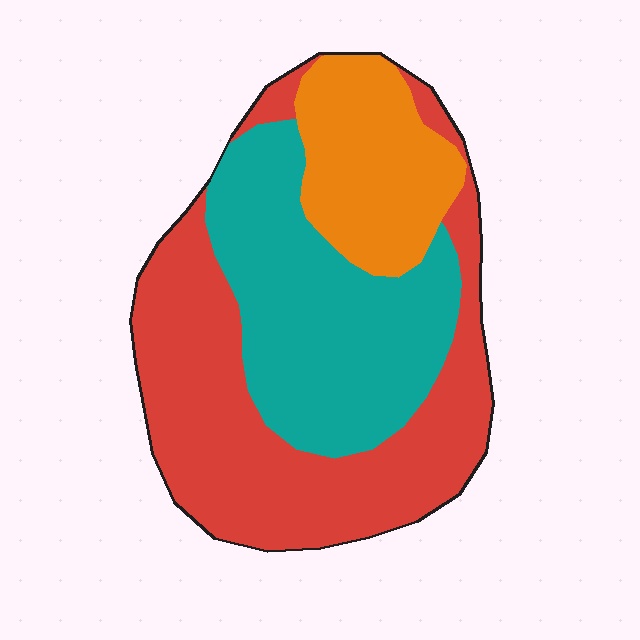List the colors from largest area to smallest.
From largest to smallest: red, teal, orange.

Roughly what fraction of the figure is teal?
Teal takes up about one third (1/3) of the figure.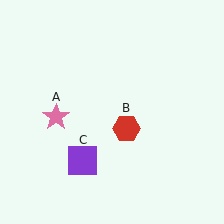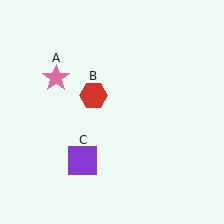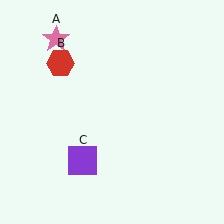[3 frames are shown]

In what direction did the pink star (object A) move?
The pink star (object A) moved up.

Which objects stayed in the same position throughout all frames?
Purple square (object C) remained stationary.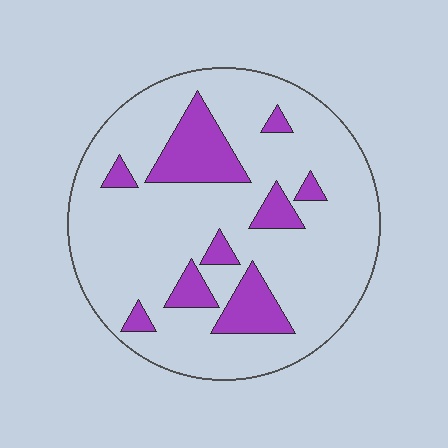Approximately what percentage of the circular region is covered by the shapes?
Approximately 20%.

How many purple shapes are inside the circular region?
9.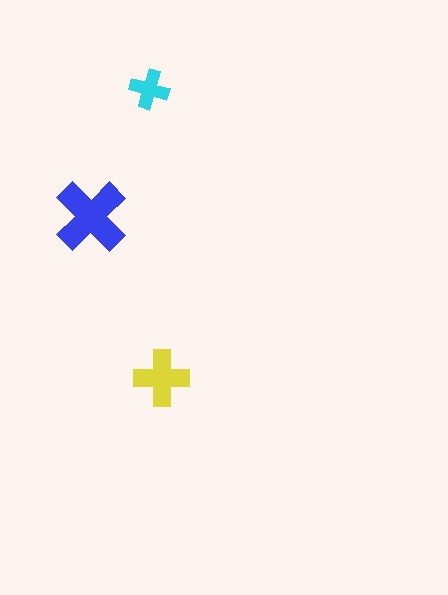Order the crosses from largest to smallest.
the blue one, the yellow one, the cyan one.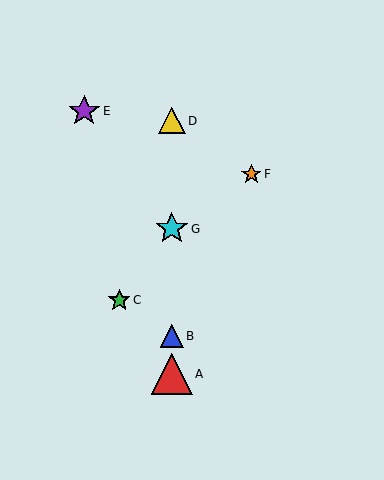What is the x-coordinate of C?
Object C is at x≈119.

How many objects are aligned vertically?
4 objects (A, B, D, G) are aligned vertically.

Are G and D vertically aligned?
Yes, both are at x≈172.